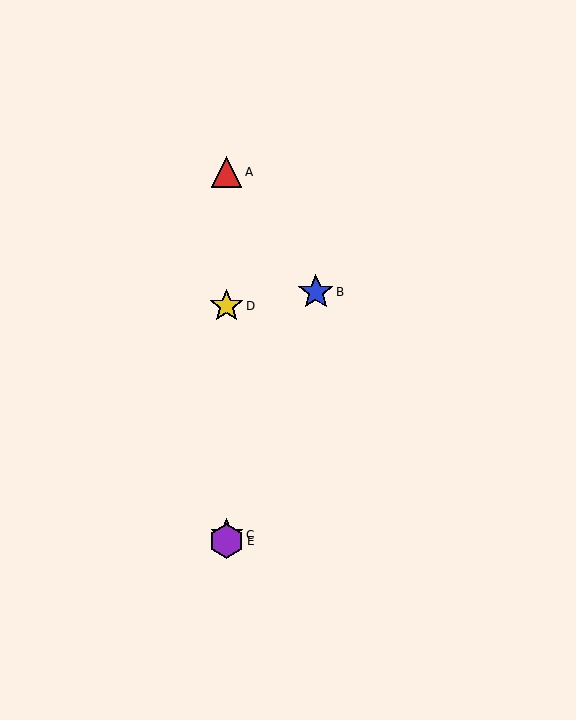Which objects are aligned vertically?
Objects A, C, D, E are aligned vertically.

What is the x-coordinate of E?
Object E is at x≈227.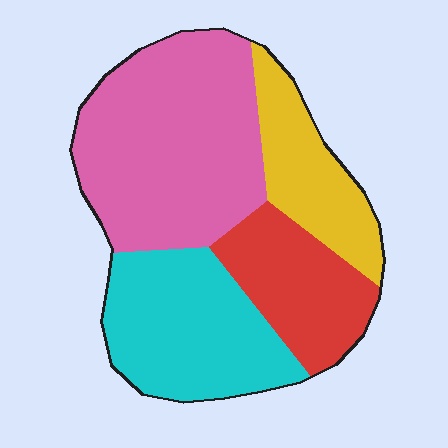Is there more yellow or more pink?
Pink.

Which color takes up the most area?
Pink, at roughly 40%.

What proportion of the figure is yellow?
Yellow takes up about one sixth (1/6) of the figure.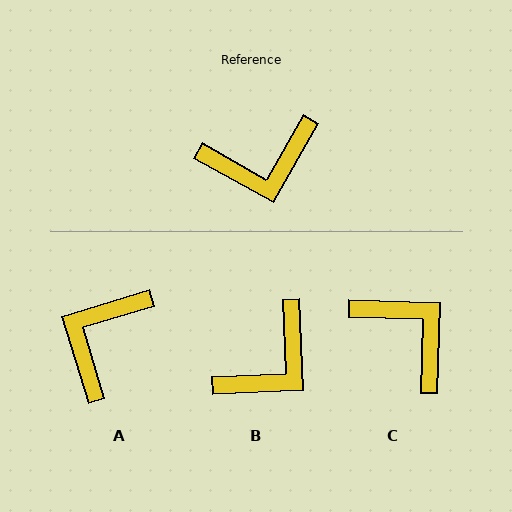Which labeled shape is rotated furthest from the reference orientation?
A, about 134 degrees away.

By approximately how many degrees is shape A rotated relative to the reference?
Approximately 134 degrees clockwise.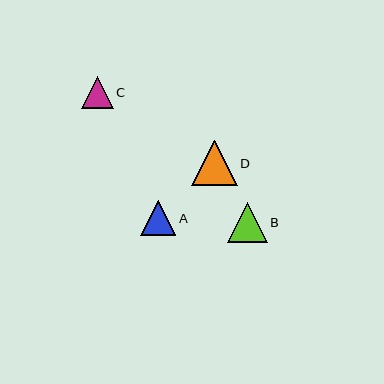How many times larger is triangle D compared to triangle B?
Triangle D is approximately 1.1 times the size of triangle B.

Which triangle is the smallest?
Triangle C is the smallest with a size of approximately 32 pixels.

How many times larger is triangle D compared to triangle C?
Triangle D is approximately 1.4 times the size of triangle C.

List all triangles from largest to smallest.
From largest to smallest: D, B, A, C.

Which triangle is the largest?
Triangle D is the largest with a size of approximately 45 pixels.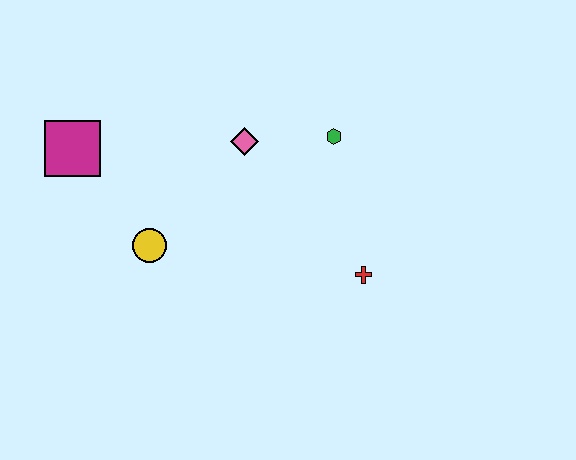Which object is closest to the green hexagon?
The pink diamond is closest to the green hexagon.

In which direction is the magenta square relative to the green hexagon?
The magenta square is to the left of the green hexagon.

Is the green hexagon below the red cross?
No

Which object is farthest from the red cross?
The magenta square is farthest from the red cross.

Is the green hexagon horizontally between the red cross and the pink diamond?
Yes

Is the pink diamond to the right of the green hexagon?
No